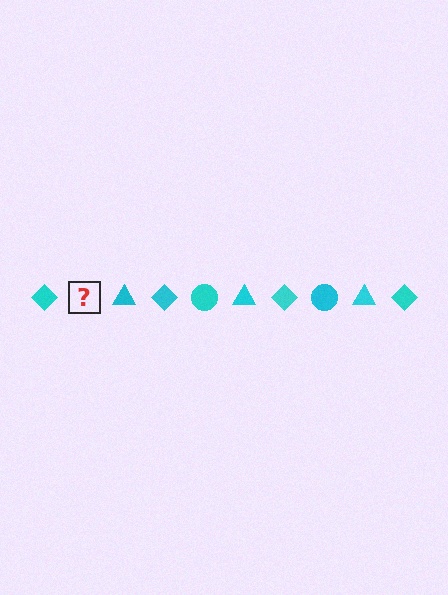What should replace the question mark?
The question mark should be replaced with a cyan circle.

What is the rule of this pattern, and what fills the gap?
The rule is that the pattern cycles through diamond, circle, triangle shapes in cyan. The gap should be filled with a cyan circle.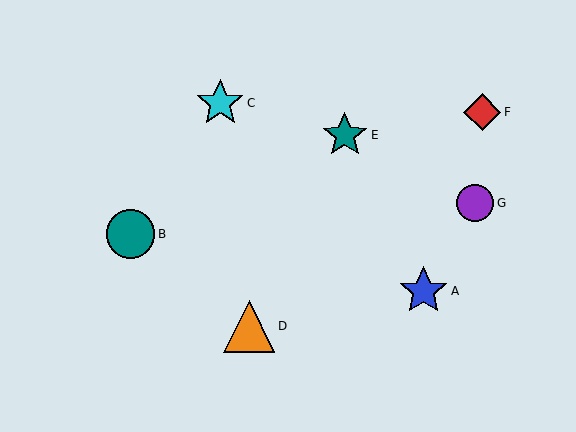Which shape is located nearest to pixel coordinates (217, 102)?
The cyan star (labeled C) at (220, 103) is nearest to that location.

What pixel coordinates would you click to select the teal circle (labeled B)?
Click at (130, 234) to select the teal circle B.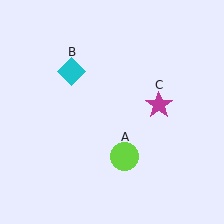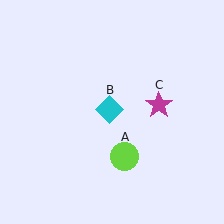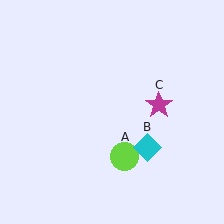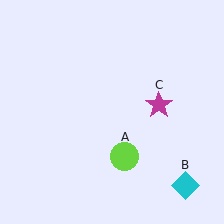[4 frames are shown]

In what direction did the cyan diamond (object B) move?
The cyan diamond (object B) moved down and to the right.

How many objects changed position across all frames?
1 object changed position: cyan diamond (object B).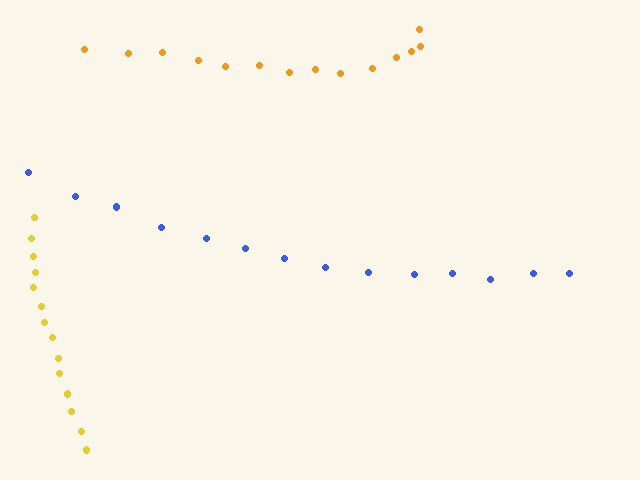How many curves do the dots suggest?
There are 3 distinct paths.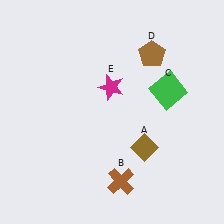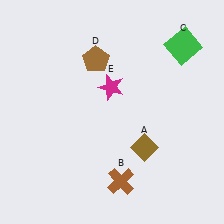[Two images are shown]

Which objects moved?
The objects that moved are: the green square (C), the brown pentagon (D).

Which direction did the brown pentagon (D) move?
The brown pentagon (D) moved left.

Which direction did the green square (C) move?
The green square (C) moved up.